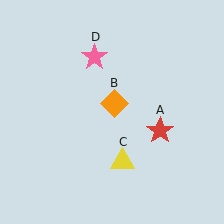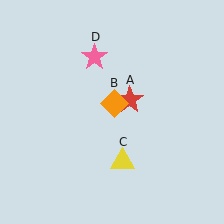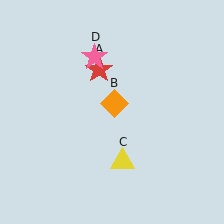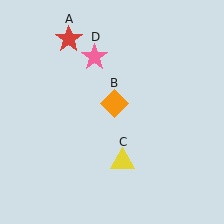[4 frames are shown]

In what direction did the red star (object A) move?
The red star (object A) moved up and to the left.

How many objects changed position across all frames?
1 object changed position: red star (object A).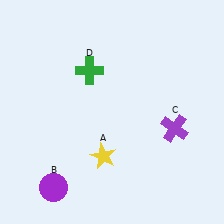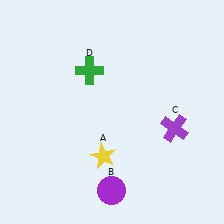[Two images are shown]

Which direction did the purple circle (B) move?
The purple circle (B) moved right.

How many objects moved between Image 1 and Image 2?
1 object moved between the two images.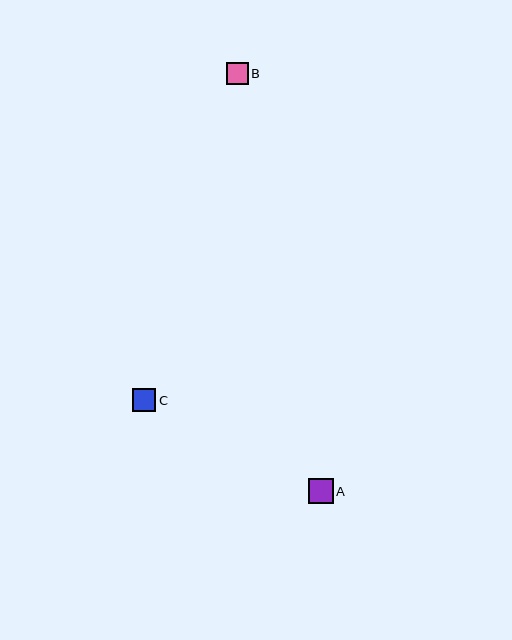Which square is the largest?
Square A is the largest with a size of approximately 25 pixels.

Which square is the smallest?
Square B is the smallest with a size of approximately 22 pixels.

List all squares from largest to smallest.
From largest to smallest: A, C, B.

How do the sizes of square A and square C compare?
Square A and square C are approximately the same size.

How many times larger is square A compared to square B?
Square A is approximately 1.1 times the size of square B.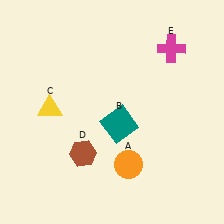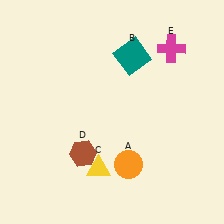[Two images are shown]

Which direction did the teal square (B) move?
The teal square (B) moved up.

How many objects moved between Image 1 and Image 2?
2 objects moved between the two images.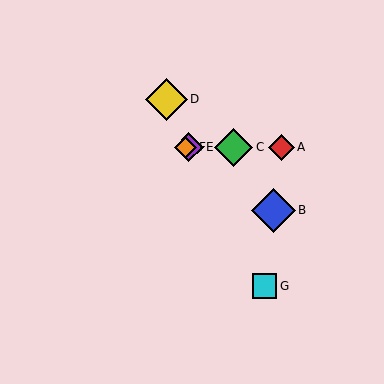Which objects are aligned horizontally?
Objects A, C, E, F are aligned horizontally.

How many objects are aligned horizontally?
4 objects (A, C, E, F) are aligned horizontally.